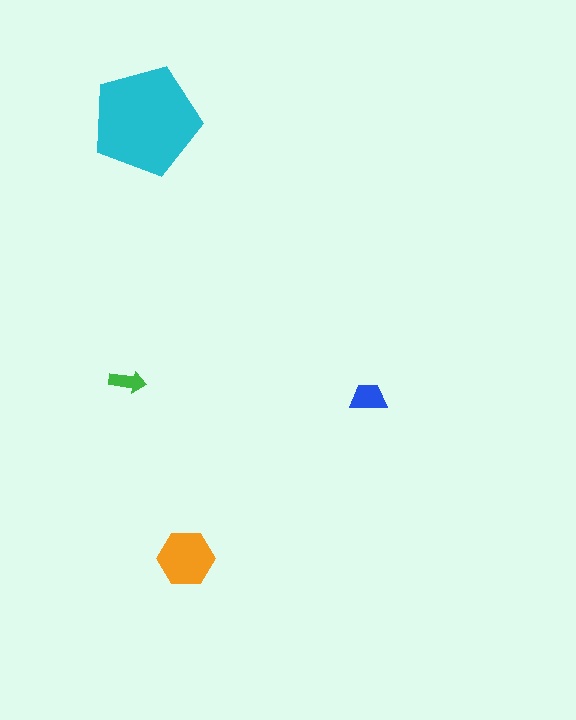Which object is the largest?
The cyan pentagon.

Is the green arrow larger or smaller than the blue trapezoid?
Smaller.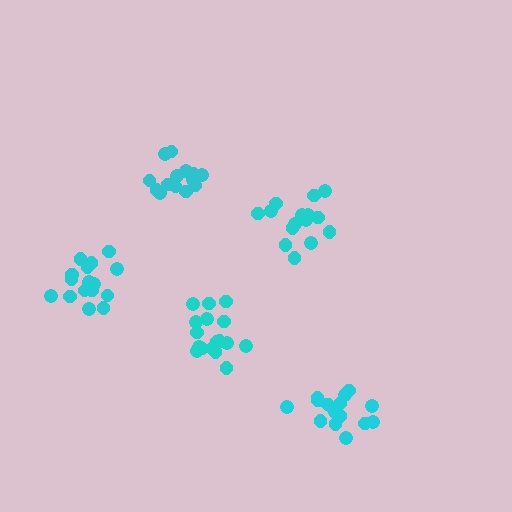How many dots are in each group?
Group 1: 16 dots, Group 2: 16 dots, Group 3: 16 dots, Group 4: 14 dots, Group 5: 18 dots (80 total).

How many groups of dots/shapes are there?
There are 5 groups.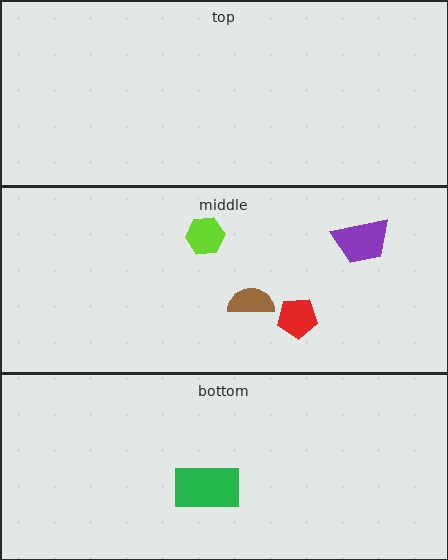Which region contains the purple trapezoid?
The middle region.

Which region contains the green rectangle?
The bottom region.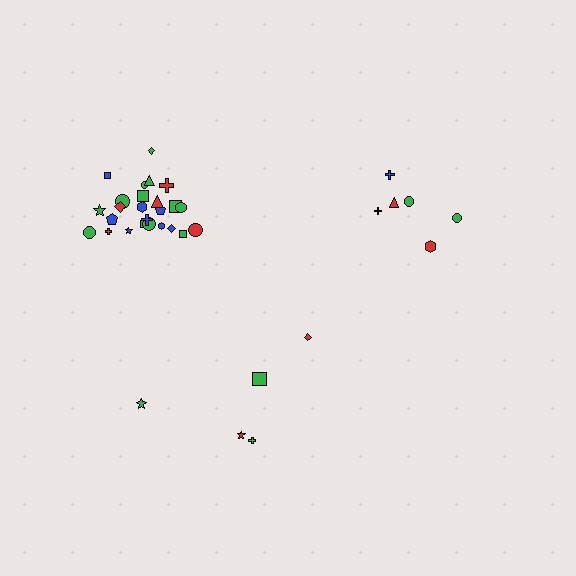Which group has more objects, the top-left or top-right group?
The top-left group.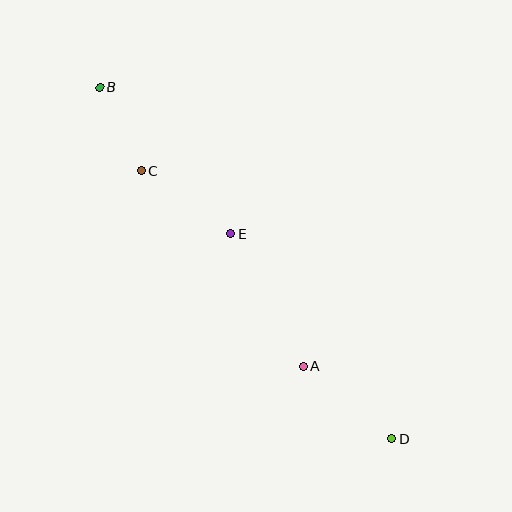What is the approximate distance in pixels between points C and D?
The distance between C and D is approximately 368 pixels.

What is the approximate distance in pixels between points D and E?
The distance between D and E is approximately 261 pixels.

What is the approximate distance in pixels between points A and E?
The distance between A and E is approximately 151 pixels.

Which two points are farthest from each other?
Points B and D are farthest from each other.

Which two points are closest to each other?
Points B and C are closest to each other.